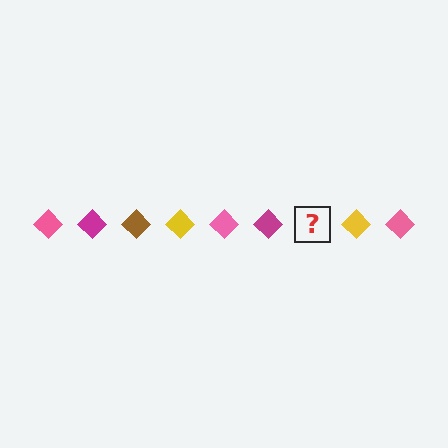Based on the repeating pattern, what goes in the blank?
The blank should be a brown diamond.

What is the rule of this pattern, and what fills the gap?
The rule is that the pattern cycles through pink, magenta, brown, yellow diamonds. The gap should be filled with a brown diamond.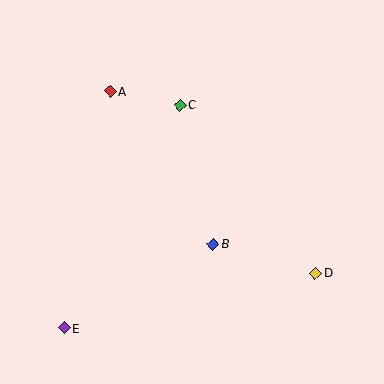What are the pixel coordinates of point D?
Point D is at (315, 273).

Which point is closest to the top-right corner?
Point C is closest to the top-right corner.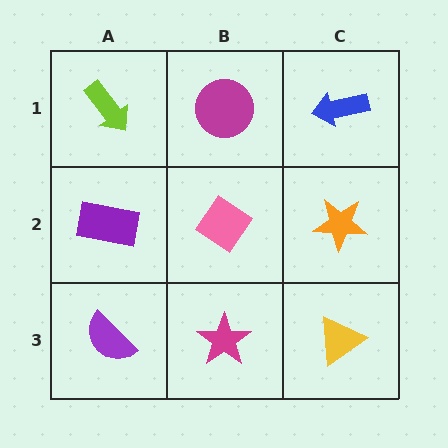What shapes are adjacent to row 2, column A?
A lime arrow (row 1, column A), a purple semicircle (row 3, column A), a pink diamond (row 2, column B).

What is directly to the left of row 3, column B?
A purple semicircle.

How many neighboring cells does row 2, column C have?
3.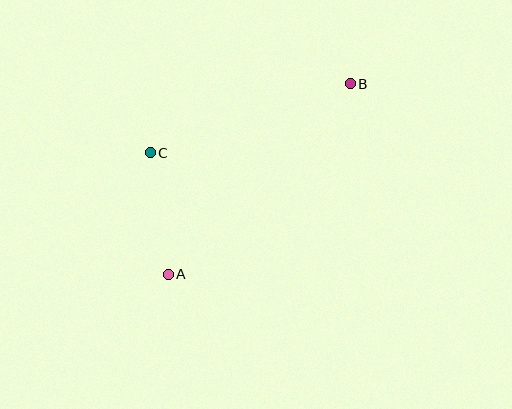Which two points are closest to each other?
Points A and C are closest to each other.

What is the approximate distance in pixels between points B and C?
The distance between B and C is approximately 212 pixels.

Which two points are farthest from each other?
Points A and B are farthest from each other.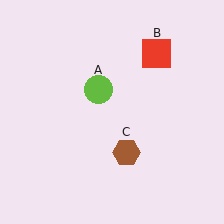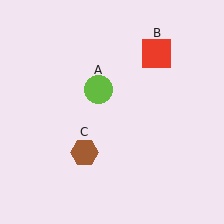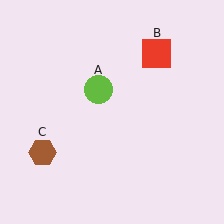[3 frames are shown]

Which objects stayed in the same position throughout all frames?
Lime circle (object A) and red square (object B) remained stationary.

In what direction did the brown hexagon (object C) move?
The brown hexagon (object C) moved left.